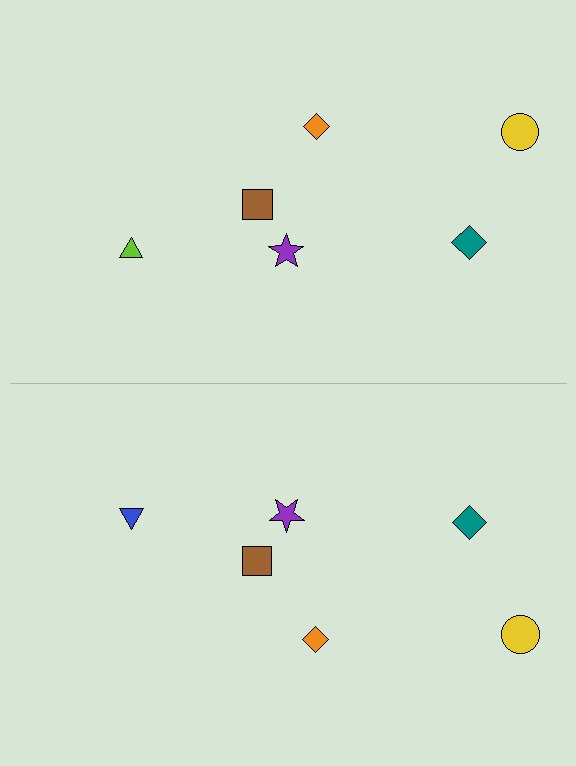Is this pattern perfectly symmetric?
No, the pattern is not perfectly symmetric. The blue triangle on the bottom side breaks the symmetry — its mirror counterpart is lime.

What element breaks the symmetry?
The blue triangle on the bottom side breaks the symmetry — its mirror counterpart is lime.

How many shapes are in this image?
There are 12 shapes in this image.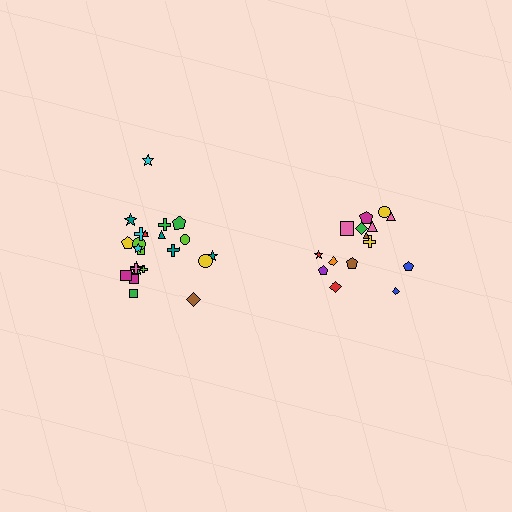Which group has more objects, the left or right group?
The left group.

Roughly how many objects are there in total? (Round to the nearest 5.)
Roughly 35 objects in total.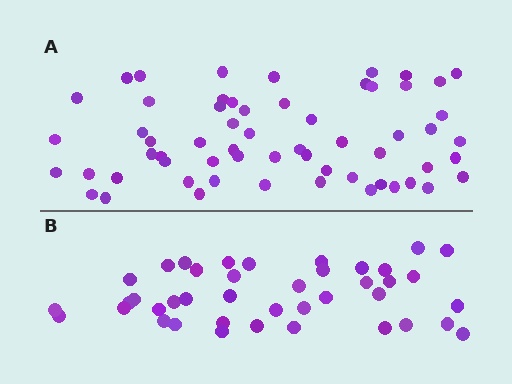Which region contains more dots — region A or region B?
Region A (the top region) has more dots.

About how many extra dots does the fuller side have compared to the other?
Region A has approximately 20 more dots than region B.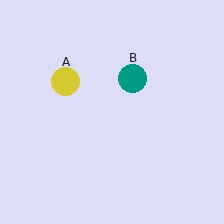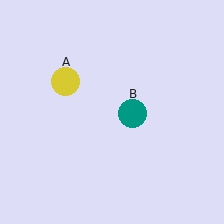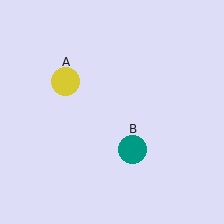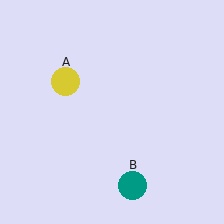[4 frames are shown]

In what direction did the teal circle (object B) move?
The teal circle (object B) moved down.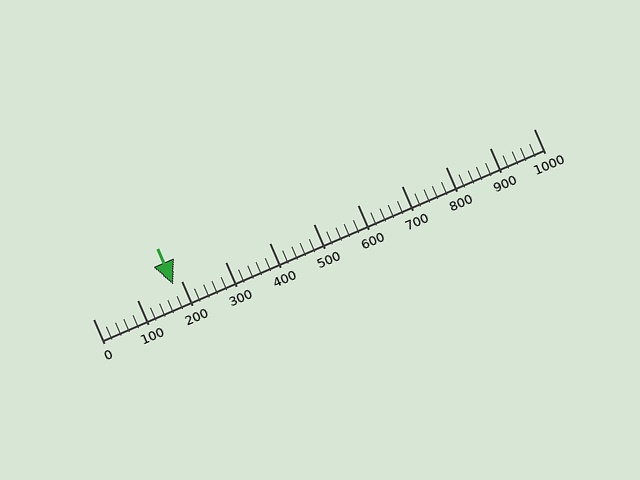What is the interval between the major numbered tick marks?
The major tick marks are spaced 100 units apart.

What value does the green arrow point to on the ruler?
The green arrow points to approximately 182.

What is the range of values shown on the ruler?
The ruler shows values from 0 to 1000.